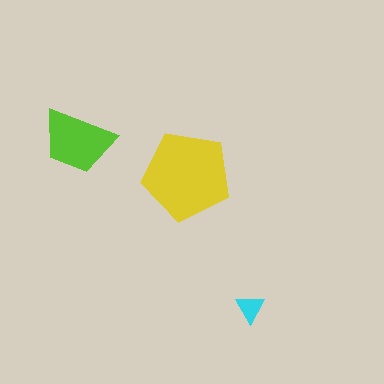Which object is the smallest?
The cyan triangle.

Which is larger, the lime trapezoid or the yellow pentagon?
The yellow pentagon.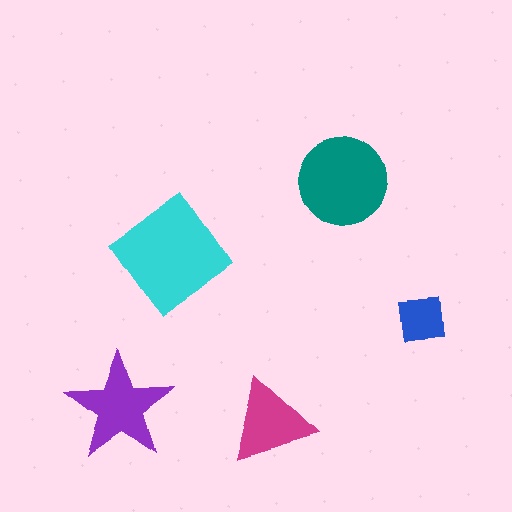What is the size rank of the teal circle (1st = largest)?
2nd.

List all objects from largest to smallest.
The cyan diamond, the teal circle, the purple star, the magenta triangle, the blue square.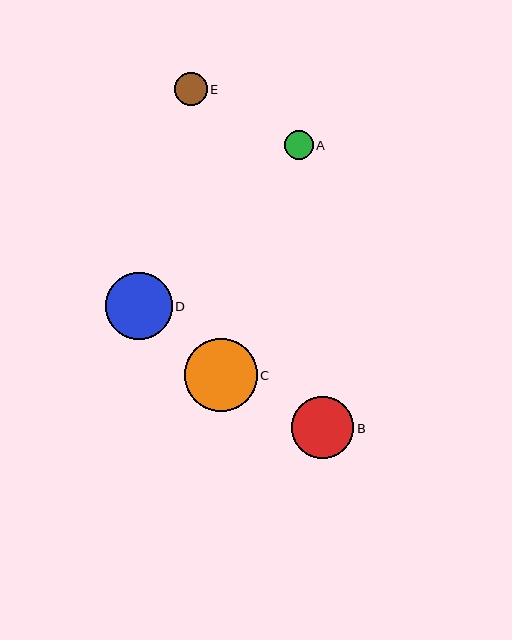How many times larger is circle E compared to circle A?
Circle E is approximately 1.2 times the size of circle A.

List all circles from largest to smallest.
From largest to smallest: C, D, B, E, A.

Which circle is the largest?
Circle C is the largest with a size of approximately 73 pixels.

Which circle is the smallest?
Circle A is the smallest with a size of approximately 29 pixels.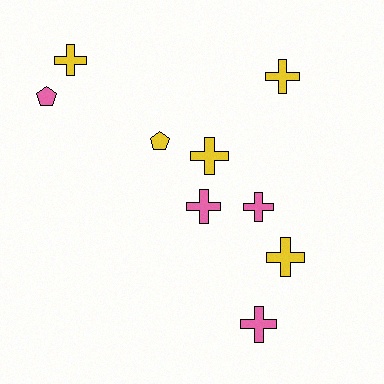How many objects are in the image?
There are 9 objects.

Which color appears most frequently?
Yellow, with 5 objects.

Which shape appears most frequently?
Cross, with 7 objects.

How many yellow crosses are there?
There are 4 yellow crosses.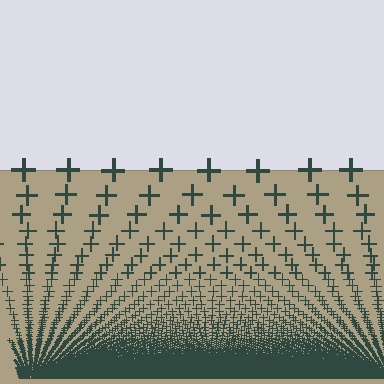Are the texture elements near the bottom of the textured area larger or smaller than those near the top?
Smaller. The gradient is inverted — elements near the bottom are smaller and denser.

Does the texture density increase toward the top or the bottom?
Density increases toward the bottom.